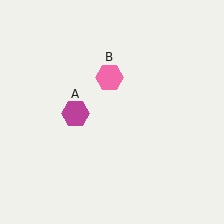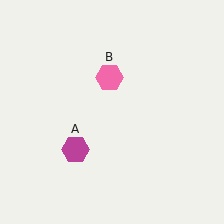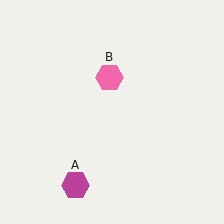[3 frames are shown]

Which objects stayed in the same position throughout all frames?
Pink hexagon (object B) remained stationary.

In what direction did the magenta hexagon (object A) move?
The magenta hexagon (object A) moved down.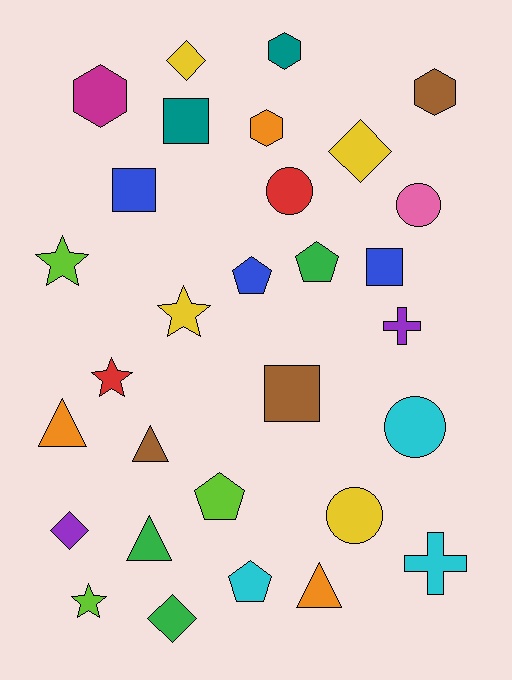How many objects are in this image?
There are 30 objects.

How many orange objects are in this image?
There are 3 orange objects.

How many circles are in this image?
There are 4 circles.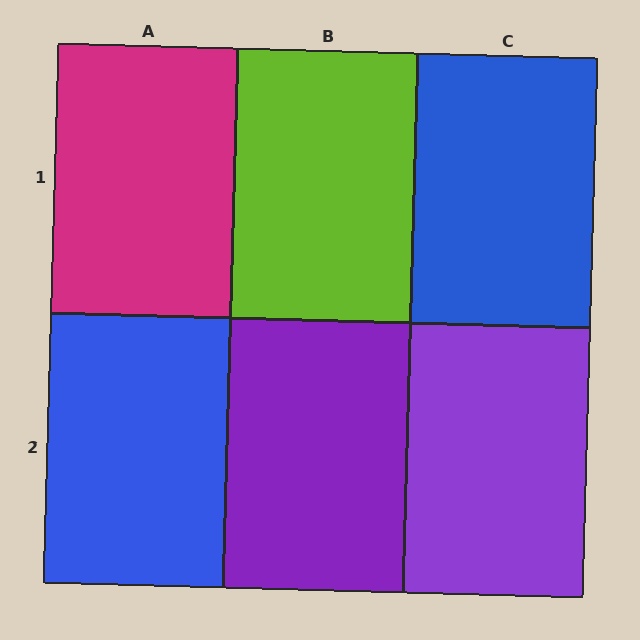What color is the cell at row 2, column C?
Purple.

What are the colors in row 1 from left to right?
Magenta, lime, blue.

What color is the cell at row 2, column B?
Purple.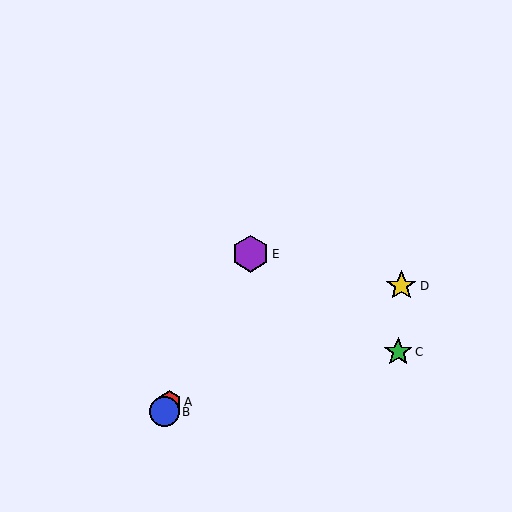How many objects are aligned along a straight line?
3 objects (A, B, E) are aligned along a straight line.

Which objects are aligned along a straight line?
Objects A, B, E are aligned along a straight line.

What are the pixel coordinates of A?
Object A is at (169, 402).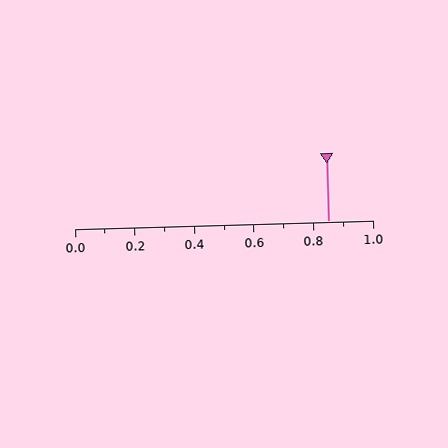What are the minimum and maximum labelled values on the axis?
The axis runs from 0.0 to 1.0.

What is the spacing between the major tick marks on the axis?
The major ticks are spaced 0.2 apart.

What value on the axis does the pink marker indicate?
The marker indicates approximately 0.85.